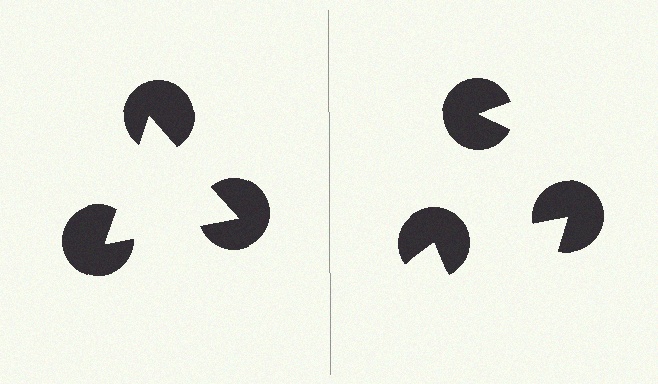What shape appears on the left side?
An illusory triangle.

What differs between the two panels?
The pac-man discs are positioned identically on both sides; only the wedge orientations differ. On the left they align to a triangle; on the right they are misaligned.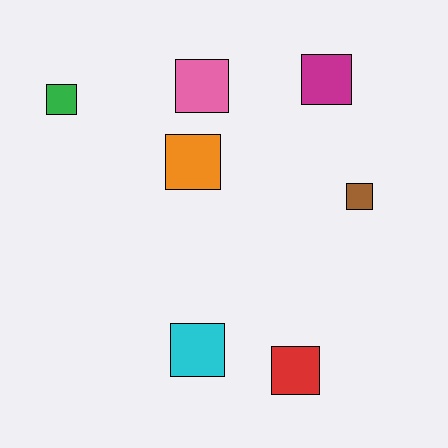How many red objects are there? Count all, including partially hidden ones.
There is 1 red object.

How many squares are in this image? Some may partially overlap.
There are 7 squares.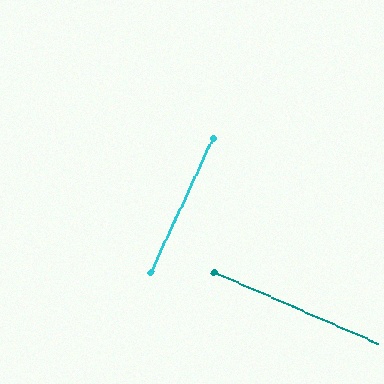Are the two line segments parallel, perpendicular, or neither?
Perpendicular — they meet at approximately 89°.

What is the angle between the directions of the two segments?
Approximately 89 degrees.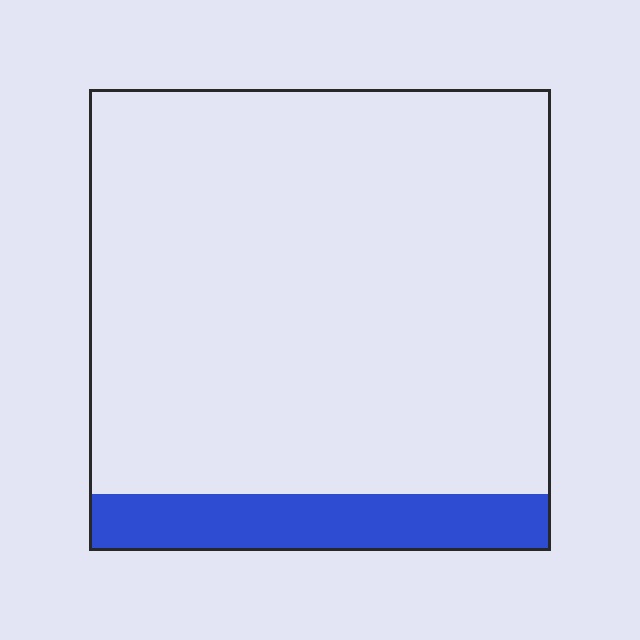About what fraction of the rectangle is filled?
About one eighth (1/8).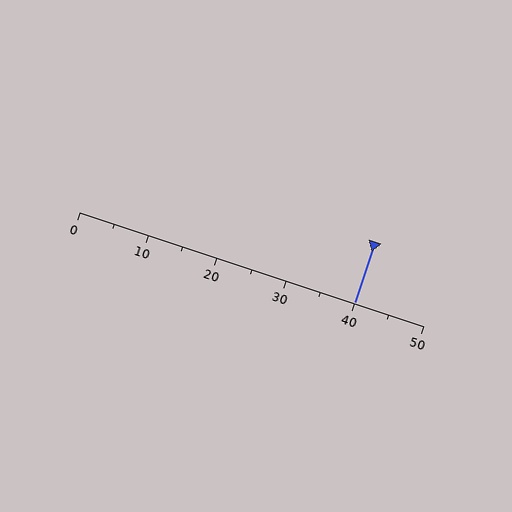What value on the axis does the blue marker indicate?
The marker indicates approximately 40.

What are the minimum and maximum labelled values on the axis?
The axis runs from 0 to 50.